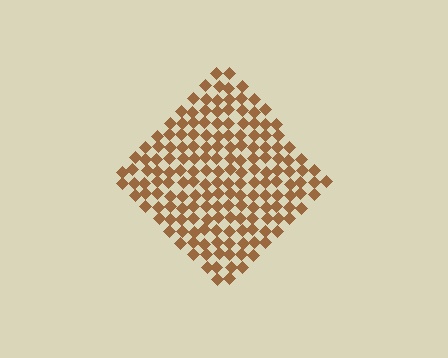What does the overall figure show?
The overall figure shows a diamond.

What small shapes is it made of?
It is made of small diamonds.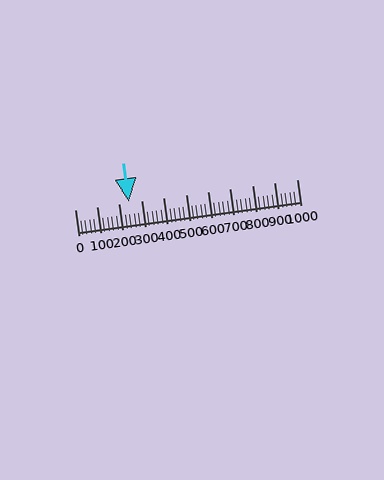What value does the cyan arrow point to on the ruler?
The cyan arrow points to approximately 245.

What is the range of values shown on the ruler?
The ruler shows values from 0 to 1000.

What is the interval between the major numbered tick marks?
The major tick marks are spaced 100 units apart.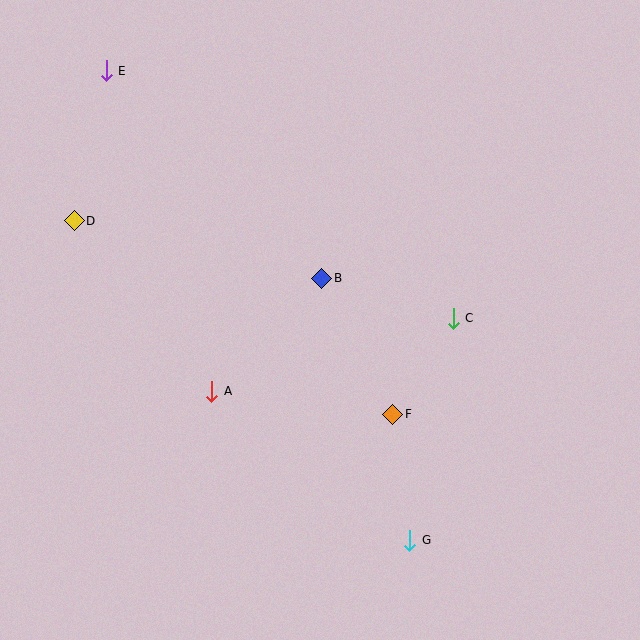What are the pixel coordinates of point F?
Point F is at (393, 414).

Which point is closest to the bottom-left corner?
Point A is closest to the bottom-left corner.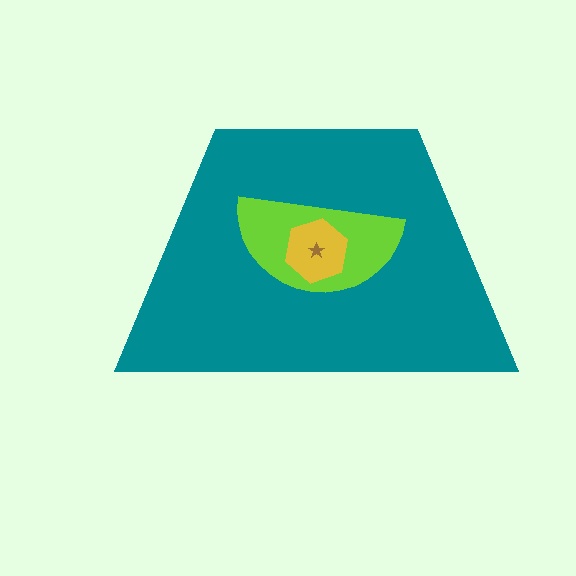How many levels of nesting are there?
4.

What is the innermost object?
The brown star.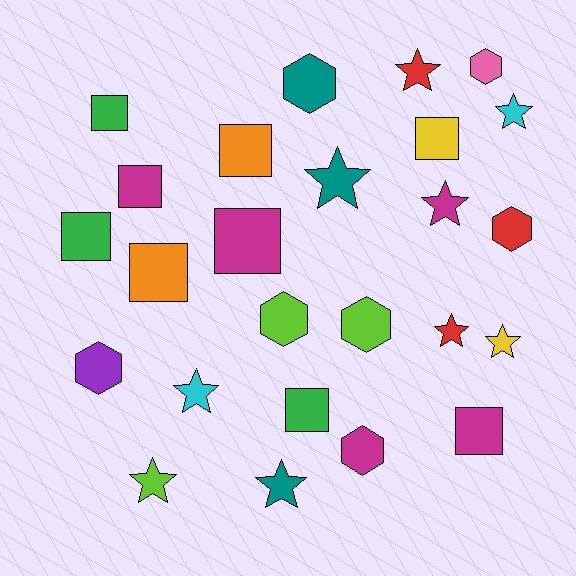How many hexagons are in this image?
There are 7 hexagons.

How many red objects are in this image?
There are 3 red objects.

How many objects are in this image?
There are 25 objects.